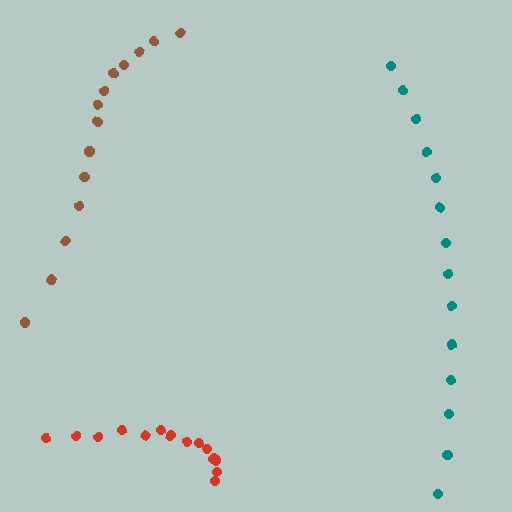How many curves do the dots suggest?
There are 3 distinct paths.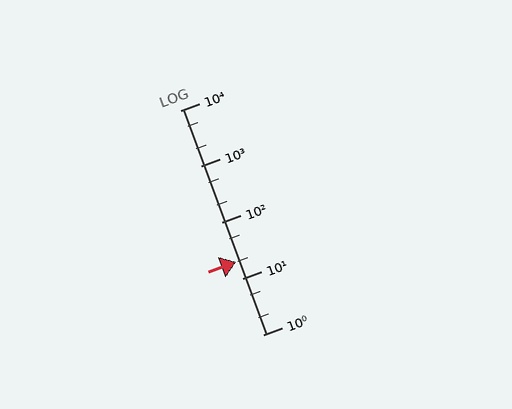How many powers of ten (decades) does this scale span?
The scale spans 4 decades, from 1 to 10000.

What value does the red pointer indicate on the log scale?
The pointer indicates approximately 20.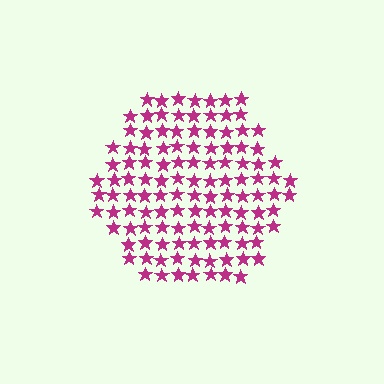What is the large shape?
The large shape is a hexagon.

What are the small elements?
The small elements are stars.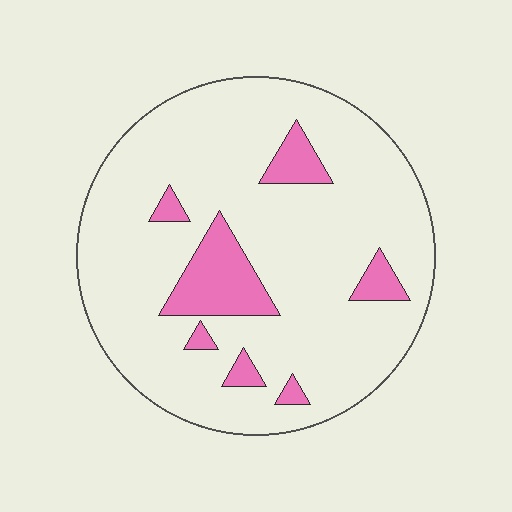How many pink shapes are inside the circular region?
7.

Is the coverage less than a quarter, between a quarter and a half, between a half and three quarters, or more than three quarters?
Less than a quarter.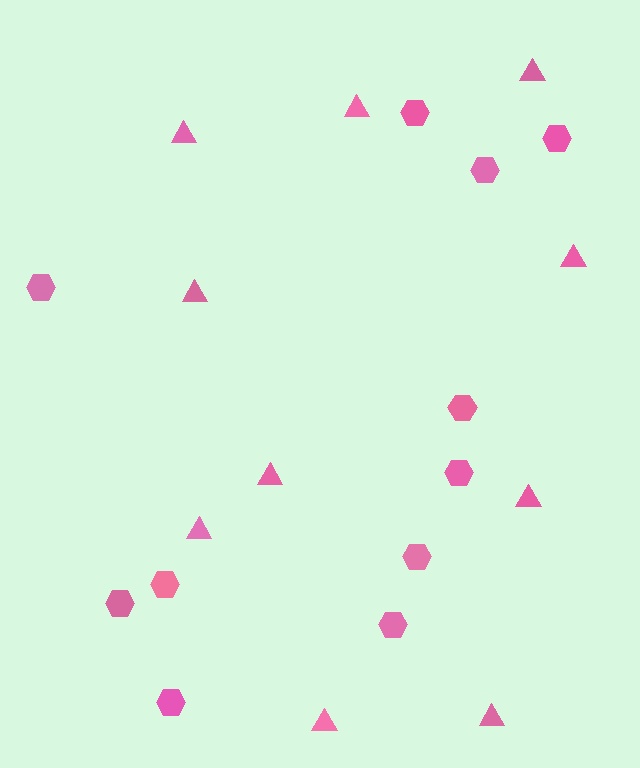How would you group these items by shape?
There are 2 groups: one group of hexagons (11) and one group of triangles (10).